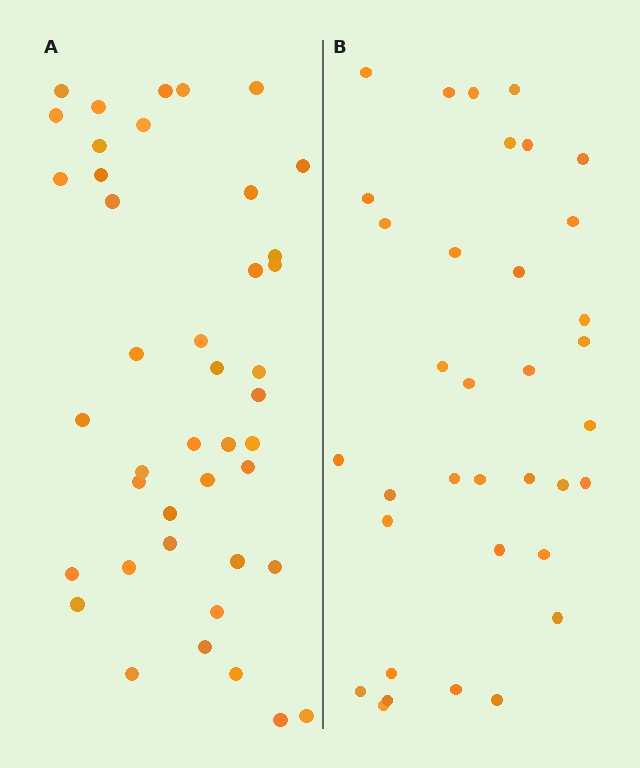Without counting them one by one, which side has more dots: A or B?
Region A (the left region) has more dots.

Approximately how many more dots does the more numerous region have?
Region A has roughly 8 or so more dots than region B.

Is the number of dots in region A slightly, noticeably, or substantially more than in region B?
Region A has only slightly more — the two regions are fairly close. The ratio is roughly 1.2 to 1.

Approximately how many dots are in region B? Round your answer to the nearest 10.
About 40 dots. (The exact count is 35, which rounds to 40.)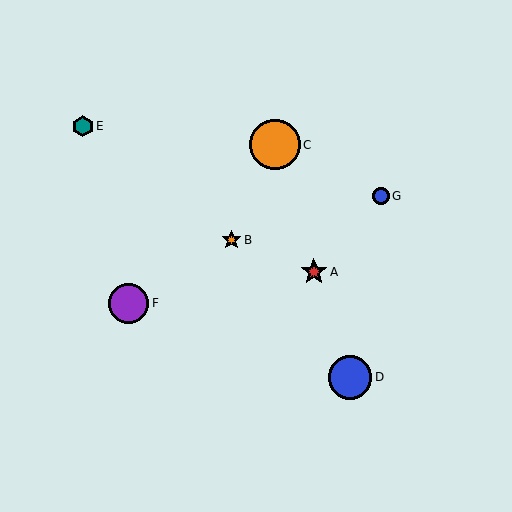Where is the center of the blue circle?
The center of the blue circle is at (381, 196).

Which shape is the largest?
The orange circle (labeled C) is the largest.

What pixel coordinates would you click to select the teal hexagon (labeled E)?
Click at (83, 126) to select the teal hexagon E.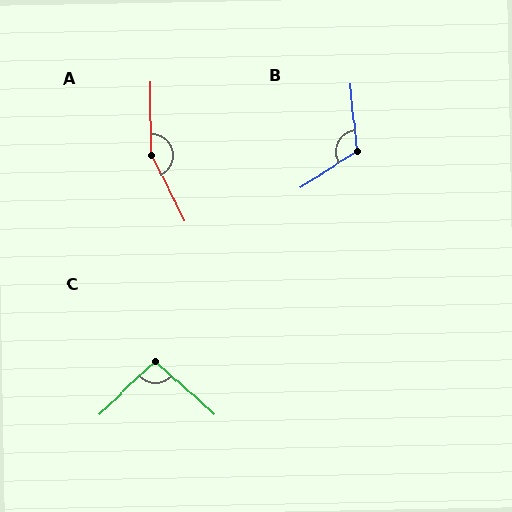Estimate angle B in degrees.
Approximately 117 degrees.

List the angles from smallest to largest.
C (95°), B (117°), A (154°).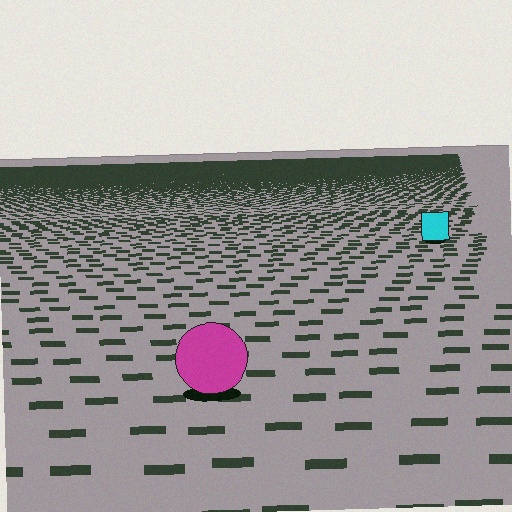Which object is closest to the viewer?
The magenta circle is closest. The texture marks near it are larger and more spread out.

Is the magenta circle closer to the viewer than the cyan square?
Yes. The magenta circle is closer — you can tell from the texture gradient: the ground texture is coarser near it.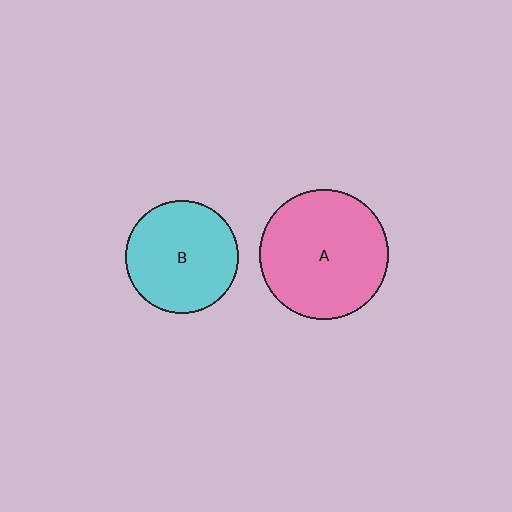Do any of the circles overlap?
No, none of the circles overlap.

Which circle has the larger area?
Circle A (pink).